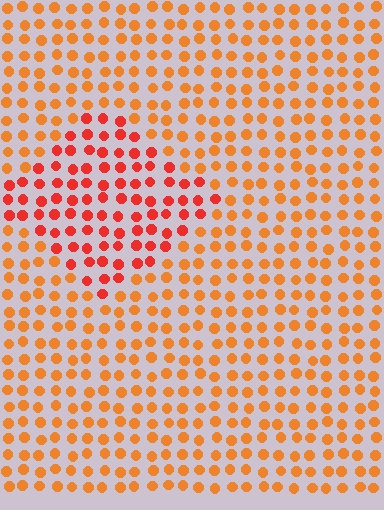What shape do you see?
I see a diamond.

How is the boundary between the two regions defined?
The boundary is defined purely by a slight shift in hue (about 27 degrees). Spacing, size, and orientation are identical on both sides.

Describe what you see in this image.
The image is filled with small orange elements in a uniform arrangement. A diamond-shaped region is visible where the elements are tinted to a slightly different hue, forming a subtle color boundary.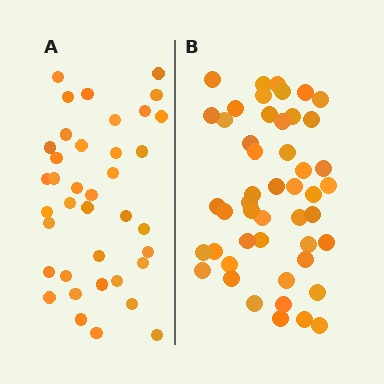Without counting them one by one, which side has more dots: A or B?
Region B (the right region) has more dots.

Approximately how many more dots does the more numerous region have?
Region B has roughly 10 or so more dots than region A.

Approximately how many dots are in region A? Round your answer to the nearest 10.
About 40 dots. (The exact count is 38, which rounds to 40.)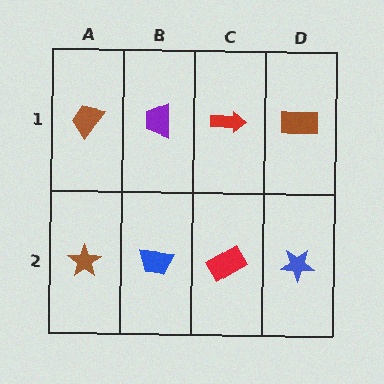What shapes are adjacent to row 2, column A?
A brown trapezoid (row 1, column A), a blue trapezoid (row 2, column B).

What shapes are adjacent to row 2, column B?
A purple trapezoid (row 1, column B), a brown star (row 2, column A), a red rectangle (row 2, column C).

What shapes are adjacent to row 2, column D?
A brown rectangle (row 1, column D), a red rectangle (row 2, column C).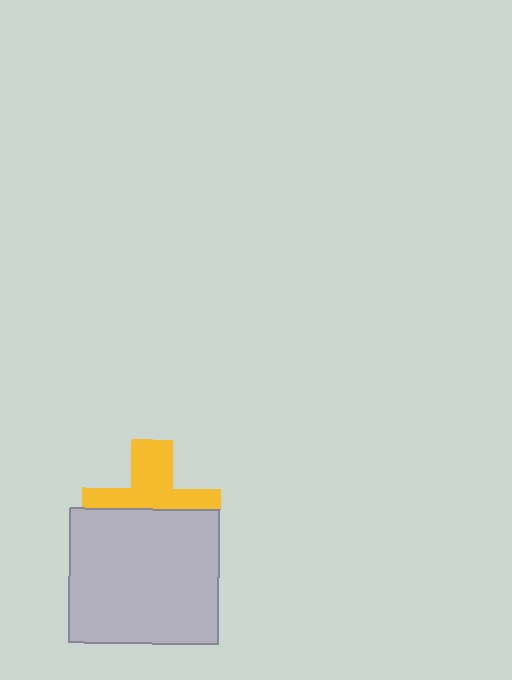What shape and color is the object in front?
The object in front is a light gray rectangle.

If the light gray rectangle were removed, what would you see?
You would see the complete yellow cross.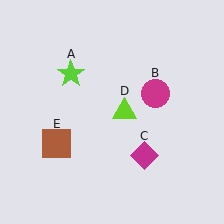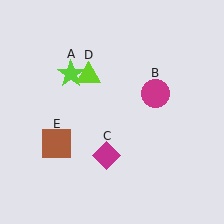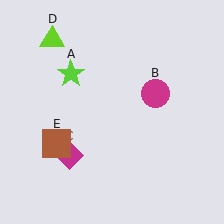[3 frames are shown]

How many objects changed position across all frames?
2 objects changed position: magenta diamond (object C), lime triangle (object D).